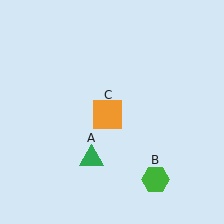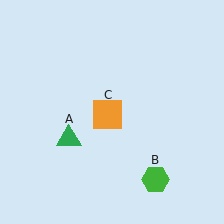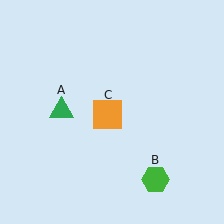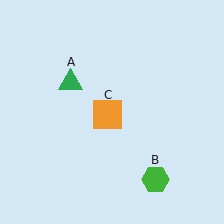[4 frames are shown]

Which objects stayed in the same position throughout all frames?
Green hexagon (object B) and orange square (object C) remained stationary.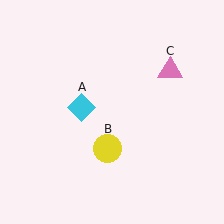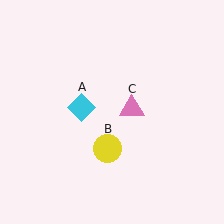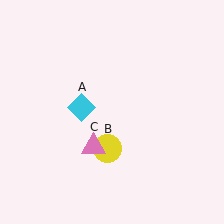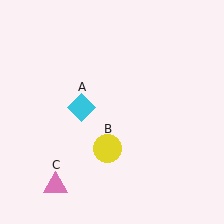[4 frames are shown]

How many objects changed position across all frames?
1 object changed position: pink triangle (object C).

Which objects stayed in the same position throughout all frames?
Cyan diamond (object A) and yellow circle (object B) remained stationary.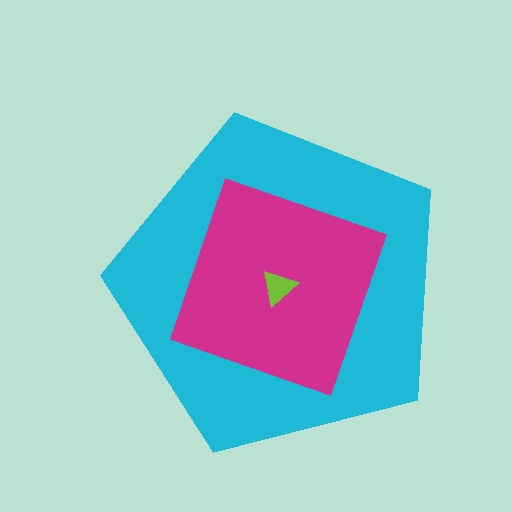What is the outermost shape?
The cyan pentagon.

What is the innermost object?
The lime triangle.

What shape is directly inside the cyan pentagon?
The magenta square.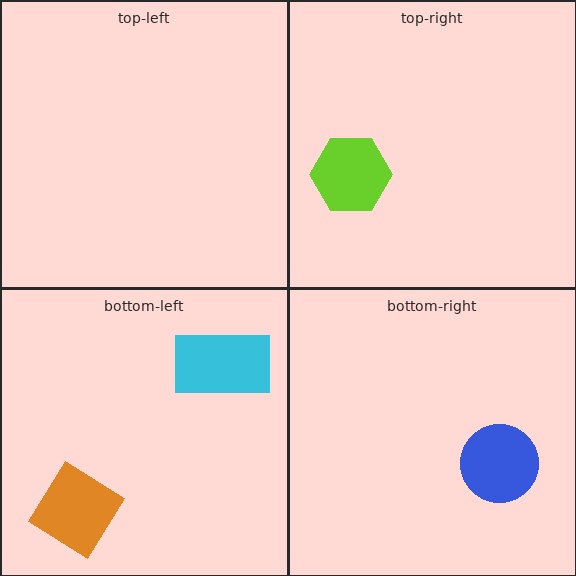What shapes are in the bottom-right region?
The blue circle.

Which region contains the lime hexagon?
The top-right region.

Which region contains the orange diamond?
The bottom-left region.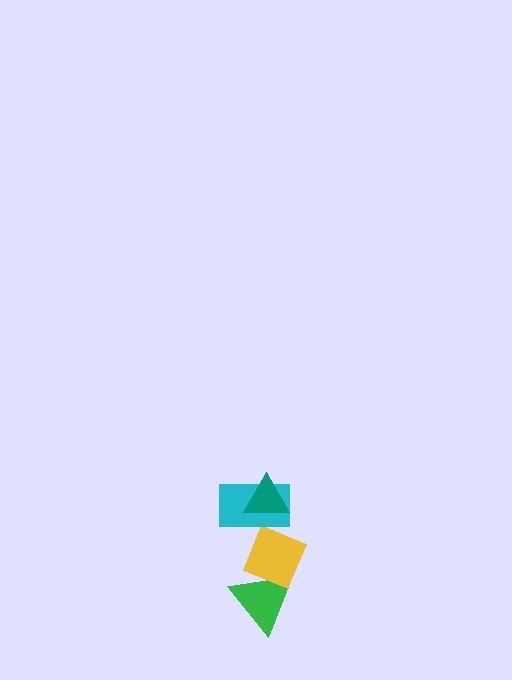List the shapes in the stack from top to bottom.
From top to bottom: the teal triangle, the cyan rectangle, the yellow diamond, the green triangle.